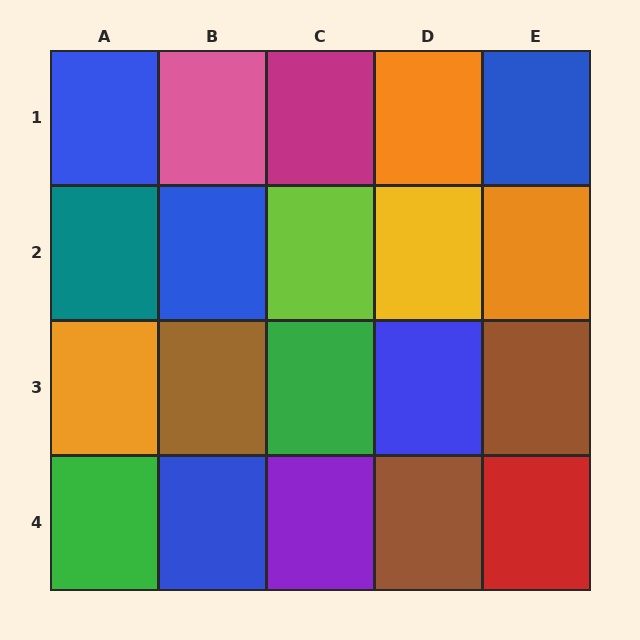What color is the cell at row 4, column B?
Blue.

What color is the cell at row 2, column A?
Teal.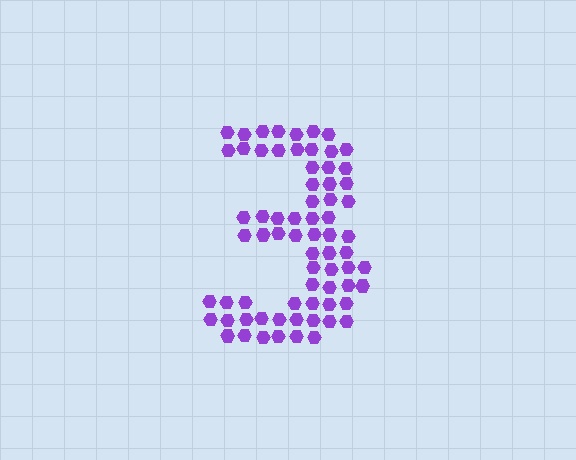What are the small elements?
The small elements are hexagons.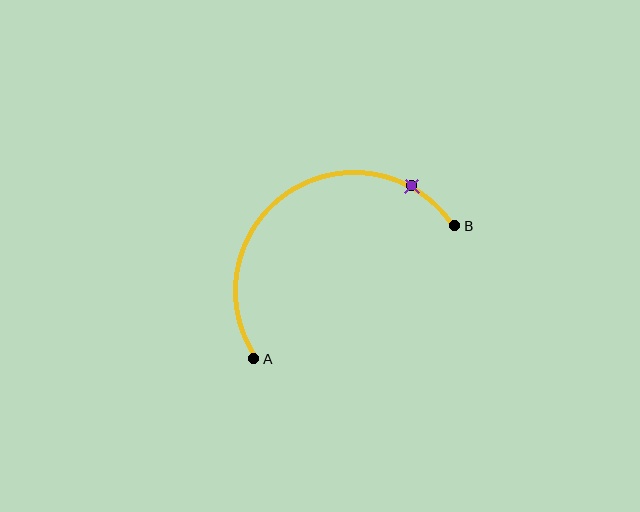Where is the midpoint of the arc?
The arc midpoint is the point on the curve farthest from the straight line joining A and B. It sits above that line.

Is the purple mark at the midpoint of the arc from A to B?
No. The purple mark lies on the arc but is closer to endpoint B. The arc midpoint would be at the point on the curve equidistant along the arc from both A and B.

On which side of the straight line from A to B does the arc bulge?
The arc bulges above the straight line connecting A and B.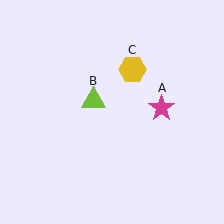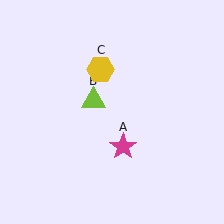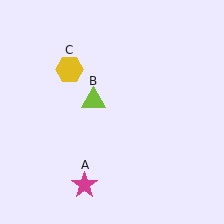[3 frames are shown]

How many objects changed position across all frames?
2 objects changed position: magenta star (object A), yellow hexagon (object C).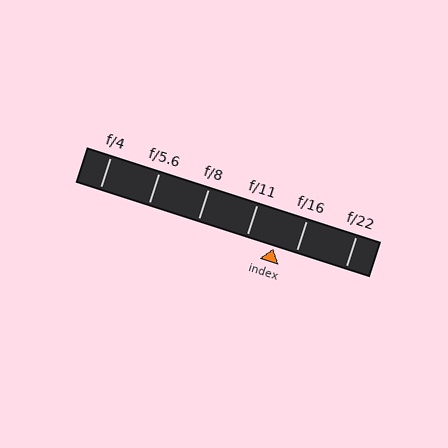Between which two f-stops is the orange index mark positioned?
The index mark is between f/11 and f/16.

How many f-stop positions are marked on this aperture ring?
There are 6 f-stop positions marked.